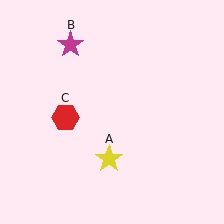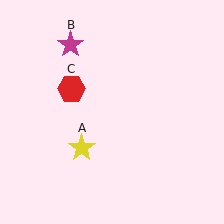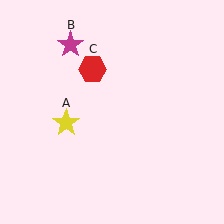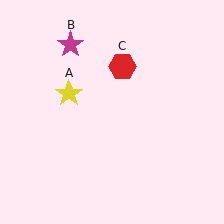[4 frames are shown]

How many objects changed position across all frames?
2 objects changed position: yellow star (object A), red hexagon (object C).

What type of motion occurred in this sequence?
The yellow star (object A), red hexagon (object C) rotated clockwise around the center of the scene.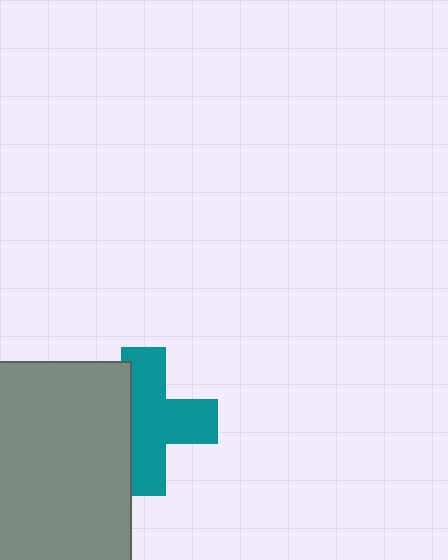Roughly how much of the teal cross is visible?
Most of it is visible (roughly 67%).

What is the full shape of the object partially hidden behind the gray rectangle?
The partially hidden object is a teal cross.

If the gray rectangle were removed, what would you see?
You would see the complete teal cross.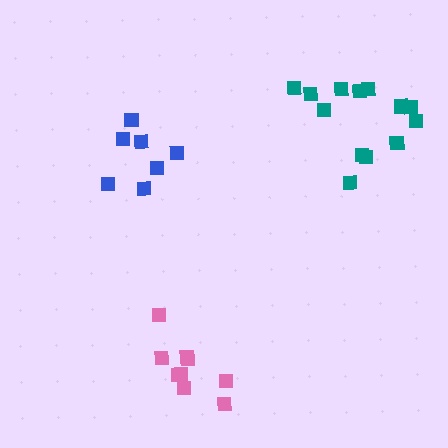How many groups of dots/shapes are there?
There are 3 groups.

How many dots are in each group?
Group 1: 9 dots, Group 2: 7 dots, Group 3: 13 dots (29 total).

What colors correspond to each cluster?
The clusters are colored: pink, blue, teal.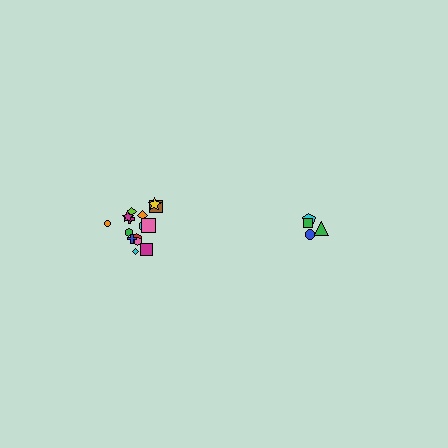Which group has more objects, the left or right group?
The left group.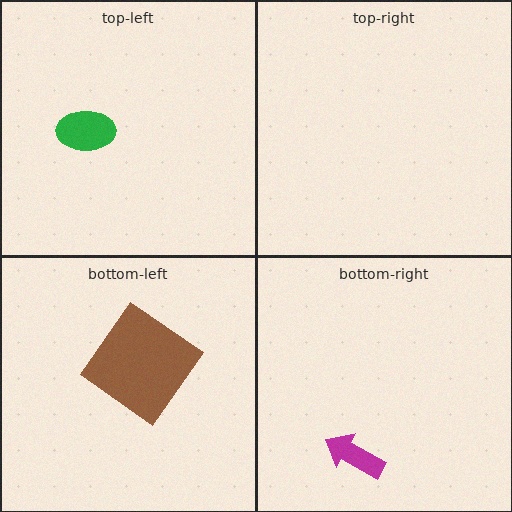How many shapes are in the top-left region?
1.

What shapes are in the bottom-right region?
The magenta arrow.